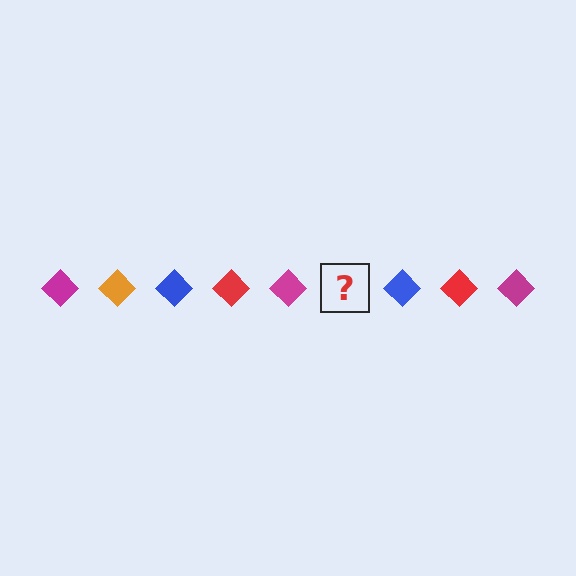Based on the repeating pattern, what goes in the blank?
The blank should be an orange diamond.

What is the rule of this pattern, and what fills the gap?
The rule is that the pattern cycles through magenta, orange, blue, red diamonds. The gap should be filled with an orange diamond.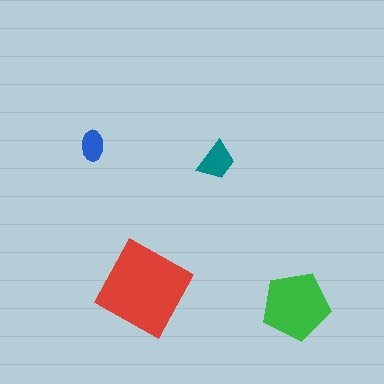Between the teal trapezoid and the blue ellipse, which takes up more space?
The teal trapezoid.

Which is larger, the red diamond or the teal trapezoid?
The red diamond.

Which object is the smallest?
The blue ellipse.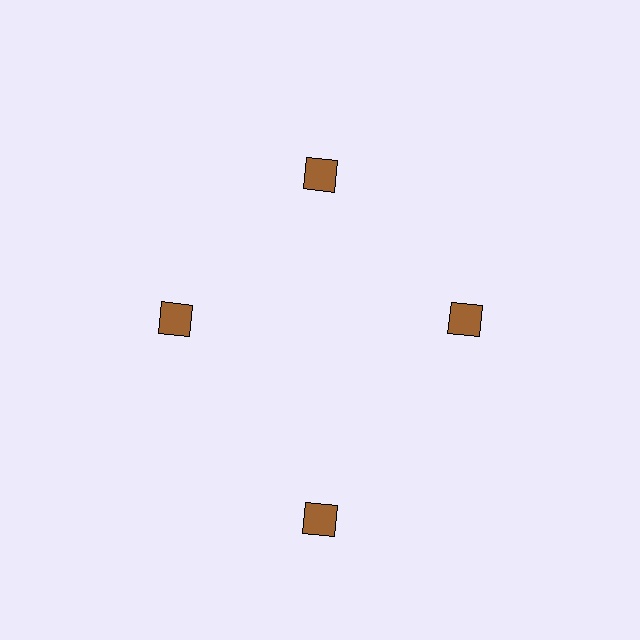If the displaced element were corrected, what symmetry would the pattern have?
It would have 4-fold rotational symmetry — the pattern would map onto itself every 90 degrees.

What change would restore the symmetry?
The symmetry would be restored by moving it inward, back onto the ring so that all 4 diamonds sit at equal angles and equal distance from the center.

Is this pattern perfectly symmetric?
No. The 4 brown diamonds are arranged in a ring, but one element near the 6 o'clock position is pushed outward from the center, breaking the 4-fold rotational symmetry.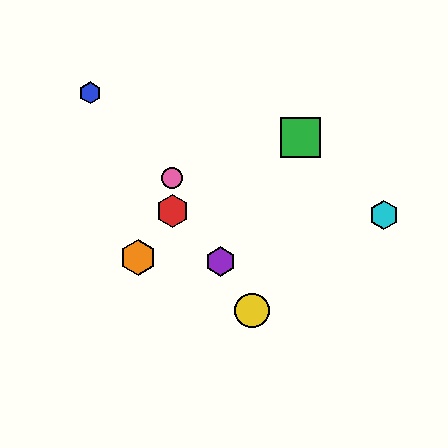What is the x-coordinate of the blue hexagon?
The blue hexagon is at x≈90.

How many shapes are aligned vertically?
2 shapes (the red hexagon, the pink circle) are aligned vertically.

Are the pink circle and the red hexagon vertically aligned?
Yes, both are at x≈172.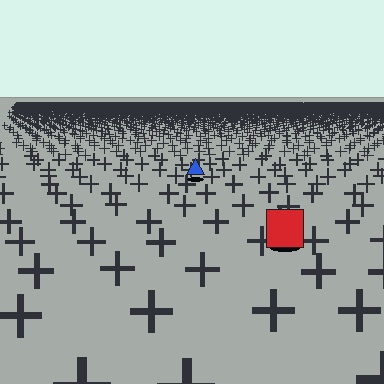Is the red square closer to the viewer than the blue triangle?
Yes. The red square is closer — you can tell from the texture gradient: the ground texture is coarser near it.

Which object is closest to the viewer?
The red square is closest. The texture marks near it are larger and more spread out.